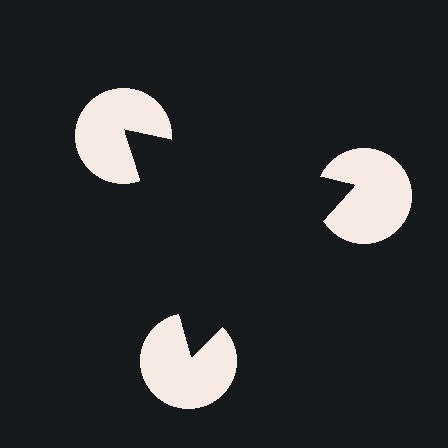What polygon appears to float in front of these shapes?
An illusory triangle — its edges are inferred from the aligned wedge cuts in the pac-man discs, not physically drawn.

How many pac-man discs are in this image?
There are 3 — one at each vertex of the illusory triangle.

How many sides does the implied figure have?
3 sides.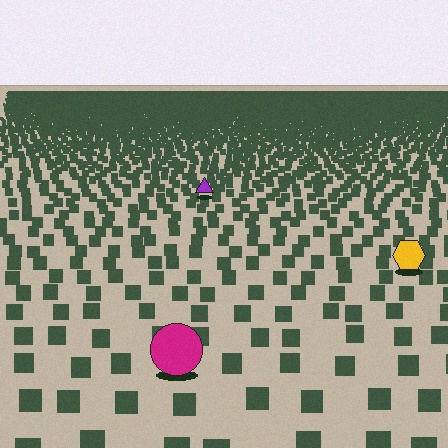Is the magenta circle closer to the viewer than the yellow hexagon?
Yes. The magenta circle is closer — you can tell from the texture gradient: the ground texture is coarser near it.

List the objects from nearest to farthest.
From nearest to farthest: the magenta circle, the yellow hexagon, the purple triangle.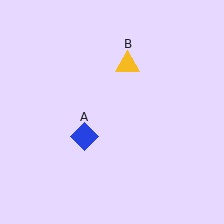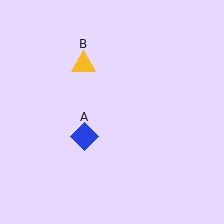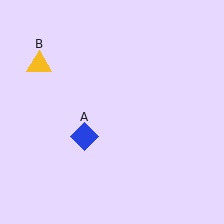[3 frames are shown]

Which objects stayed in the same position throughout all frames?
Blue diamond (object A) remained stationary.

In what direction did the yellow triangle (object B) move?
The yellow triangle (object B) moved left.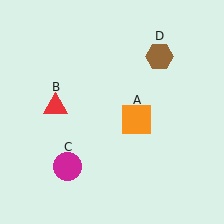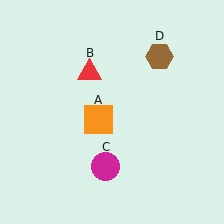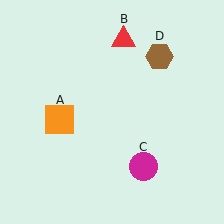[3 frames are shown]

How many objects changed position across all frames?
3 objects changed position: orange square (object A), red triangle (object B), magenta circle (object C).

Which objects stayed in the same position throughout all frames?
Brown hexagon (object D) remained stationary.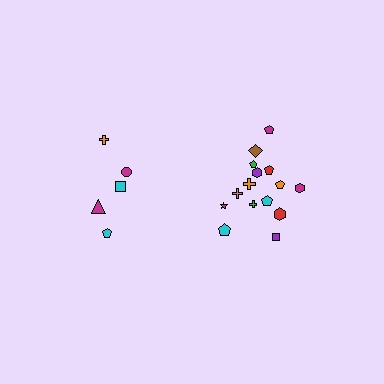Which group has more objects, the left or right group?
The right group.